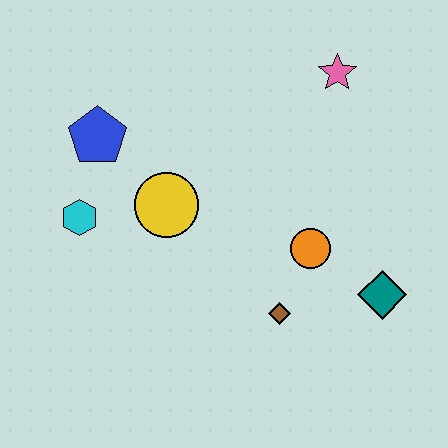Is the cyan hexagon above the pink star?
No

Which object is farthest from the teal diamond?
The blue pentagon is farthest from the teal diamond.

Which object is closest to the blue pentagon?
The cyan hexagon is closest to the blue pentagon.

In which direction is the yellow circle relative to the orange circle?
The yellow circle is to the left of the orange circle.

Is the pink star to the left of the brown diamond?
No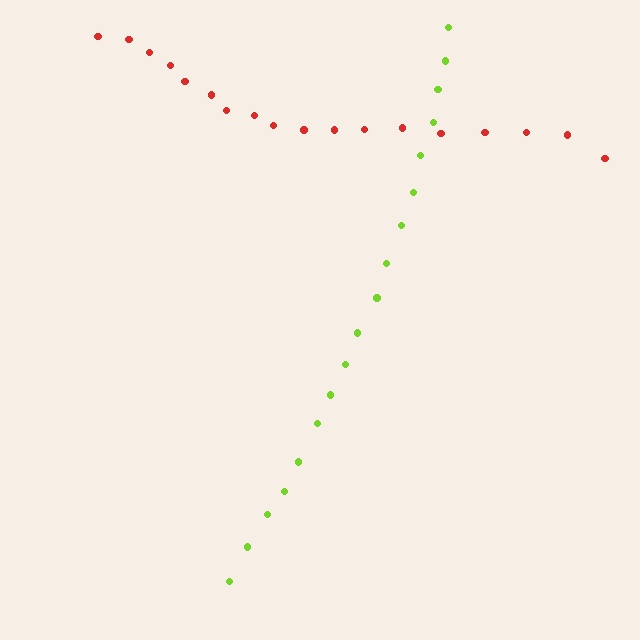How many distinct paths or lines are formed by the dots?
There are 2 distinct paths.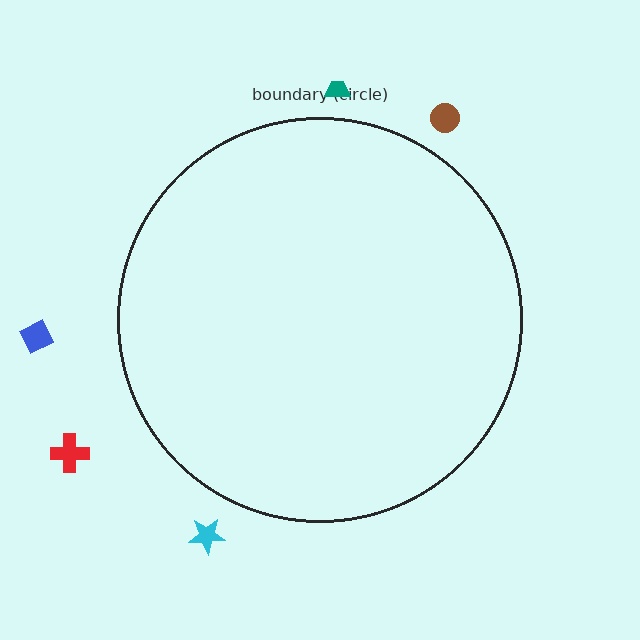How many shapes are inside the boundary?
0 inside, 5 outside.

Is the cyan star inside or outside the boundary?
Outside.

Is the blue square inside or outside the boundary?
Outside.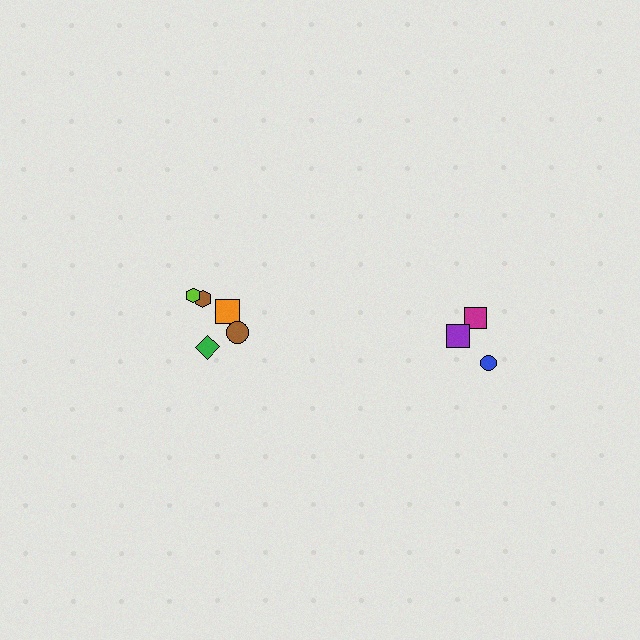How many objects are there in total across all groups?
There are 8 objects.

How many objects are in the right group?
There are 3 objects.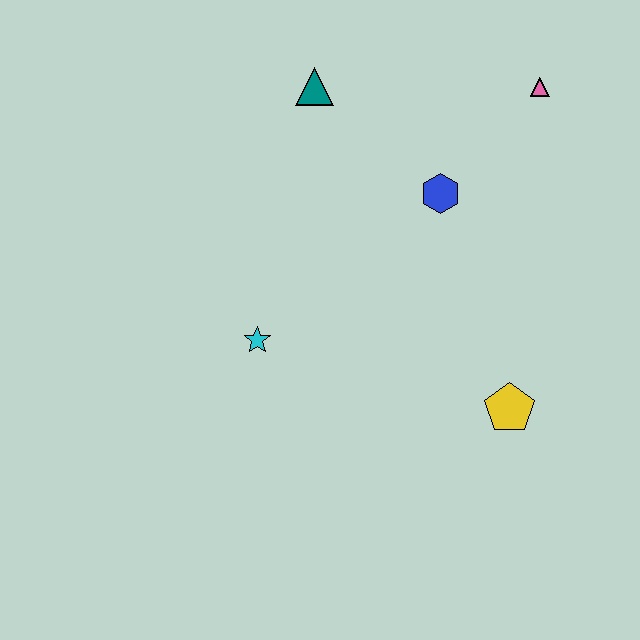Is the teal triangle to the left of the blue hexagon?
Yes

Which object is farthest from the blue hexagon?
The cyan star is farthest from the blue hexagon.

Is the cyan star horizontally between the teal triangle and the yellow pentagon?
No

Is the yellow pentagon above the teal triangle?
No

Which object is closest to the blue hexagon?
The pink triangle is closest to the blue hexagon.